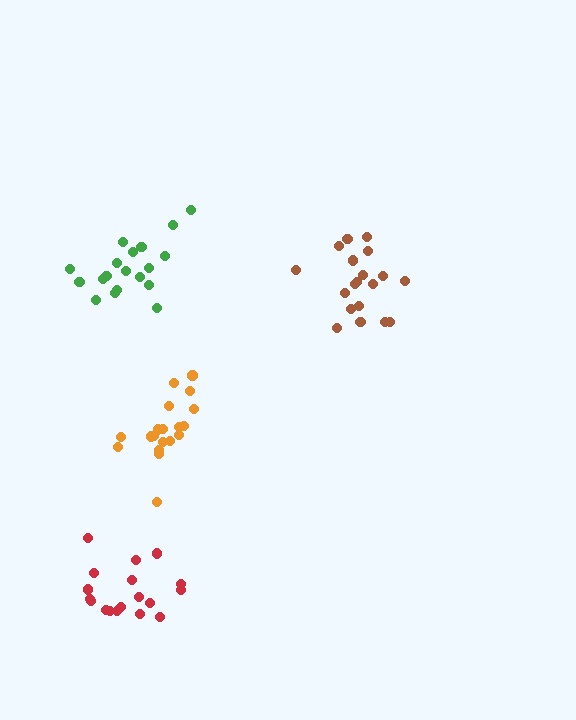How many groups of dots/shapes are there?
There are 4 groups.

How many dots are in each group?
Group 1: 19 dots, Group 2: 19 dots, Group 3: 19 dots, Group 4: 18 dots (75 total).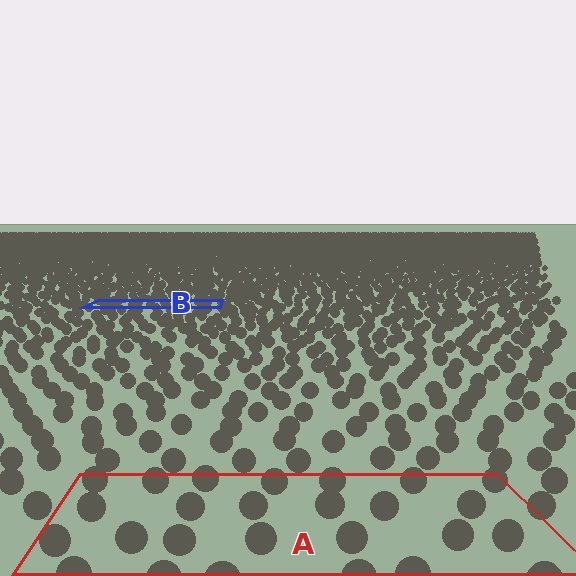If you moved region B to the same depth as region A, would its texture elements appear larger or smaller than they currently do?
They would appear larger. At a closer depth, the same texture elements are projected at a bigger on-screen size.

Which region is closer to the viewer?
Region A is closer. The texture elements there are larger and more spread out.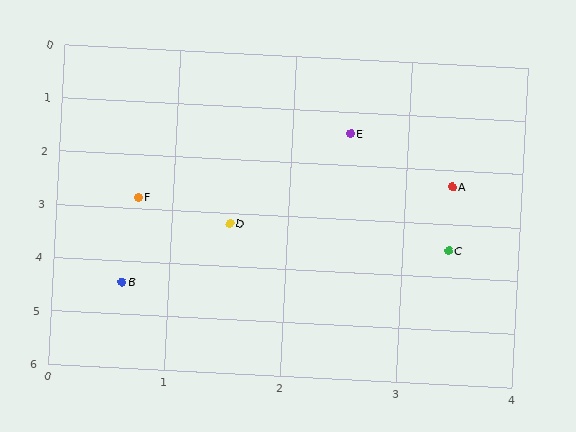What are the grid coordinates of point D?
Point D is at approximately (1.5, 3.2).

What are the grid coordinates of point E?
Point E is at approximately (2.5, 1.4).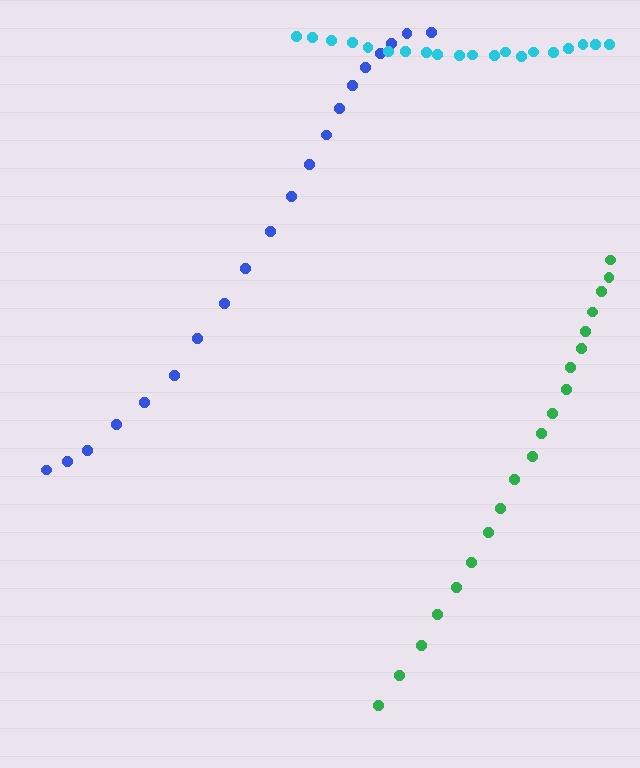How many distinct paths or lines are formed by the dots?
There are 3 distinct paths.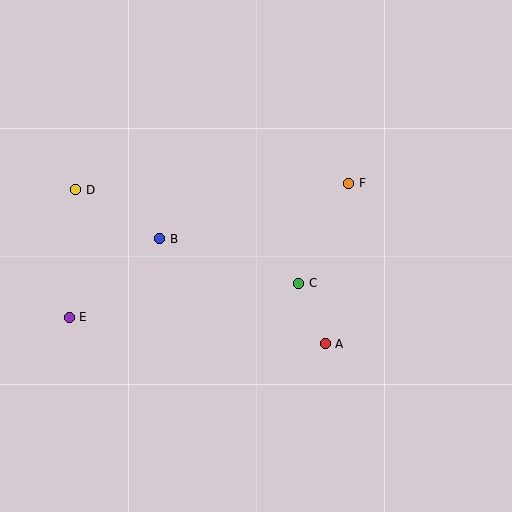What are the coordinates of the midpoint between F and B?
The midpoint between F and B is at (254, 211).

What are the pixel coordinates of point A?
Point A is at (325, 344).